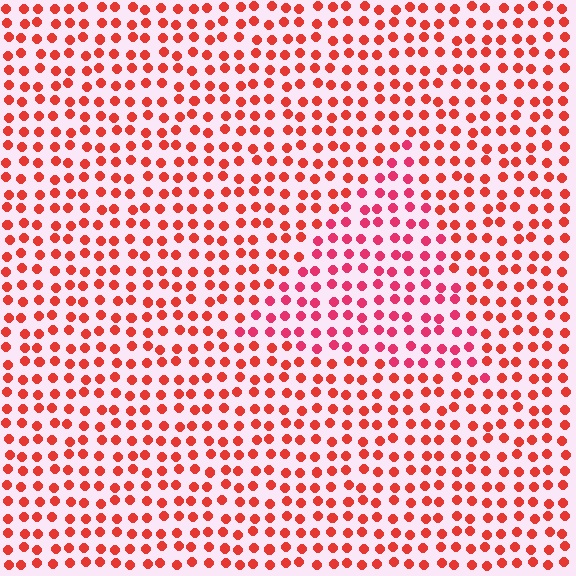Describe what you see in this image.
The image is filled with small red elements in a uniform arrangement. A triangle-shaped region is visible where the elements are tinted to a slightly different hue, forming a subtle color boundary.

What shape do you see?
I see a triangle.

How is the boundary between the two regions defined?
The boundary is defined purely by a slight shift in hue (about 22 degrees). Spacing, size, and orientation are identical on both sides.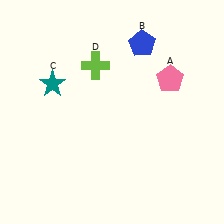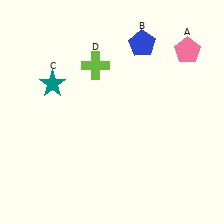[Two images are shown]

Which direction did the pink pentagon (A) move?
The pink pentagon (A) moved up.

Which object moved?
The pink pentagon (A) moved up.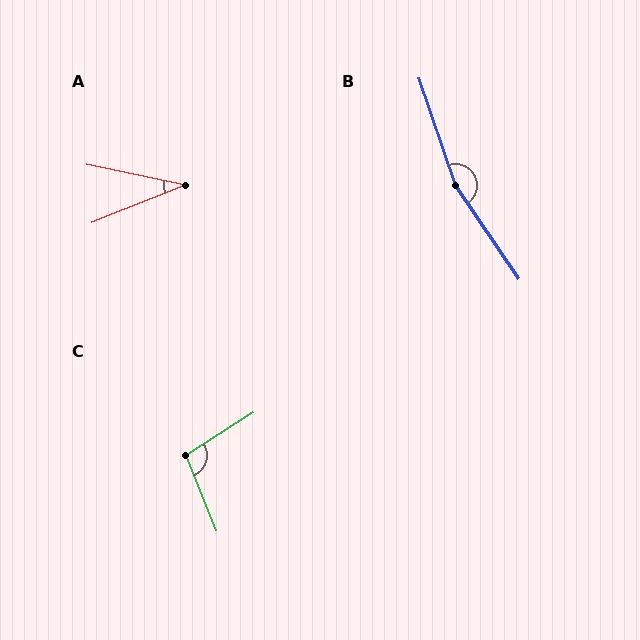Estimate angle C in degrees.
Approximately 100 degrees.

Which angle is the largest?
B, at approximately 165 degrees.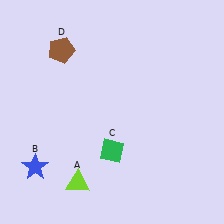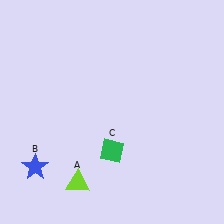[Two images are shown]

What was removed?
The brown pentagon (D) was removed in Image 2.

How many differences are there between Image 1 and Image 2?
There is 1 difference between the two images.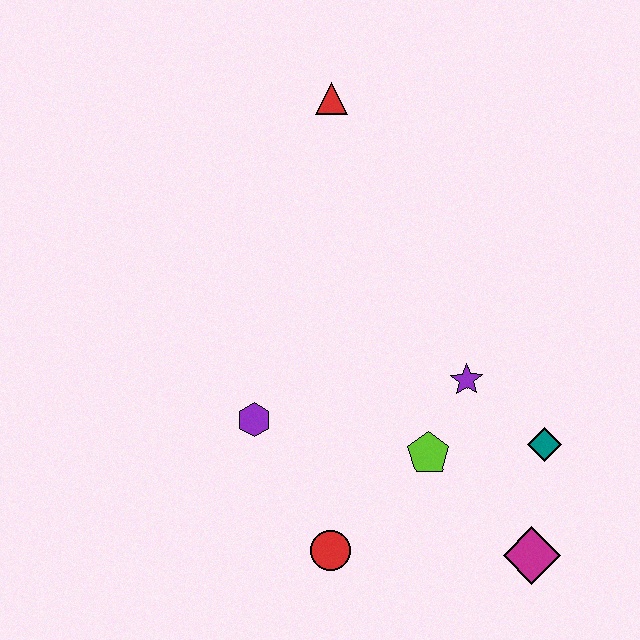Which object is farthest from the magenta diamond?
The red triangle is farthest from the magenta diamond.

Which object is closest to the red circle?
The lime pentagon is closest to the red circle.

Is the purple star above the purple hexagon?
Yes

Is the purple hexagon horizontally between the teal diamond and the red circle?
No